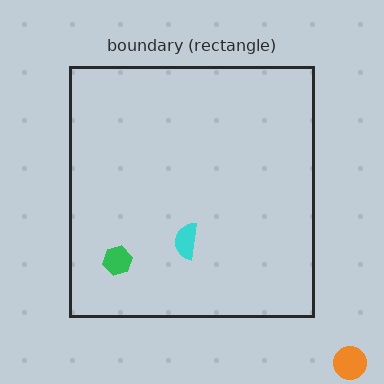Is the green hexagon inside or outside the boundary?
Inside.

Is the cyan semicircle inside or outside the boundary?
Inside.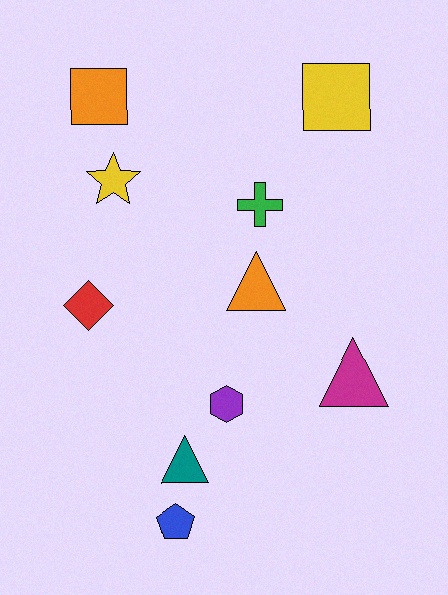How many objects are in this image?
There are 10 objects.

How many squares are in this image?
There are 2 squares.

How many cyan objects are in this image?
There are no cyan objects.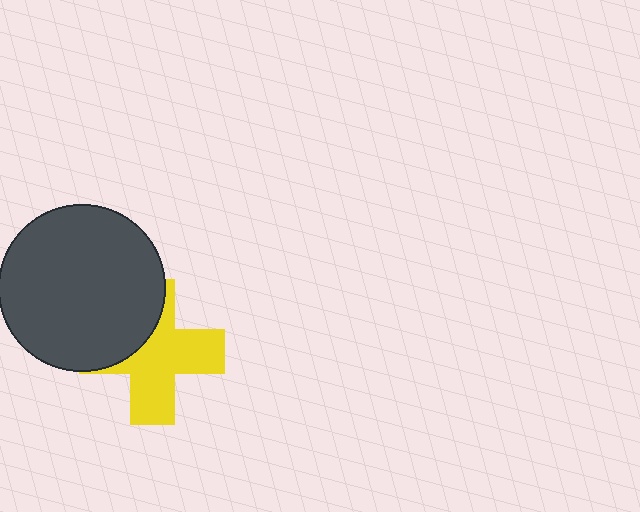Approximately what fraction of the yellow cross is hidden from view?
Roughly 36% of the yellow cross is hidden behind the dark gray circle.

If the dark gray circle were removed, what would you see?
You would see the complete yellow cross.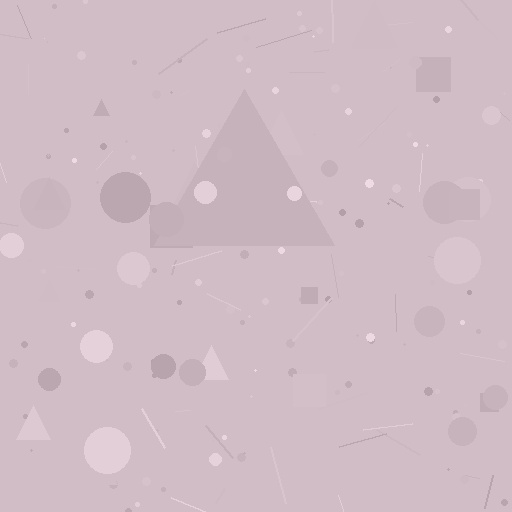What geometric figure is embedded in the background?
A triangle is embedded in the background.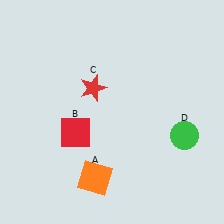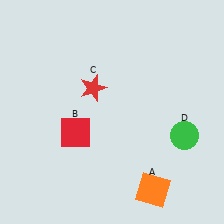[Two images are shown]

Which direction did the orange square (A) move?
The orange square (A) moved right.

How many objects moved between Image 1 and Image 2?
1 object moved between the two images.